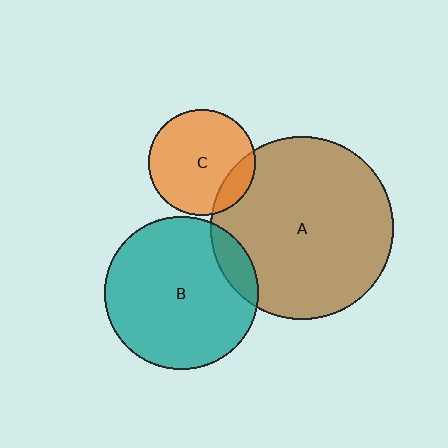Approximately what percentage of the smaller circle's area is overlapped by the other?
Approximately 15%.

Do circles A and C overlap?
Yes.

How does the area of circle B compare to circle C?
Approximately 2.1 times.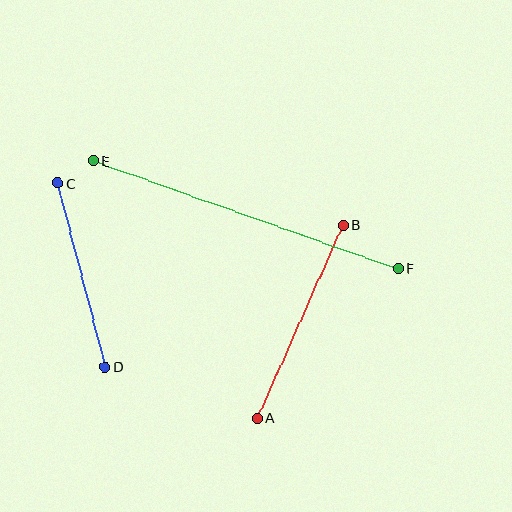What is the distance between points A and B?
The distance is approximately 211 pixels.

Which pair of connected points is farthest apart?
Points E and F are farthest apart.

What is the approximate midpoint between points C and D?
The midpoint is at approximately (81, 275) pixels.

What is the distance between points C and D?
The distance is approximately 190 pixels.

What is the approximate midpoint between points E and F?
The midpoint is at approximately (246, 215) pixels.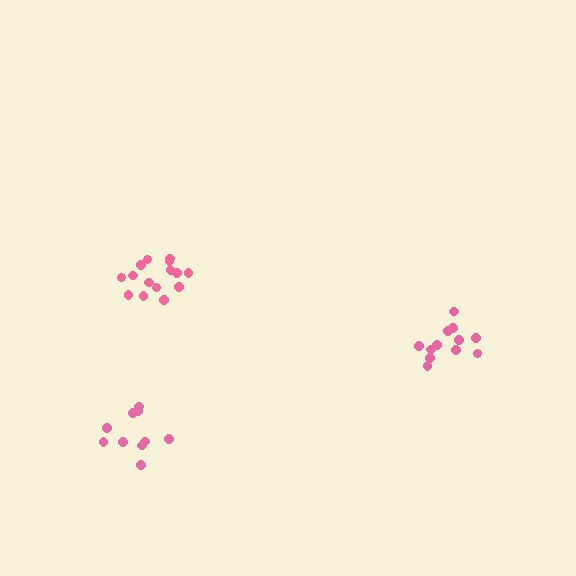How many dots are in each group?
Group 1: 10 dots, Group 2: 15 dots, Group 3: 12 dots (37 total).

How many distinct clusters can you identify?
There are 3 distinct clusters.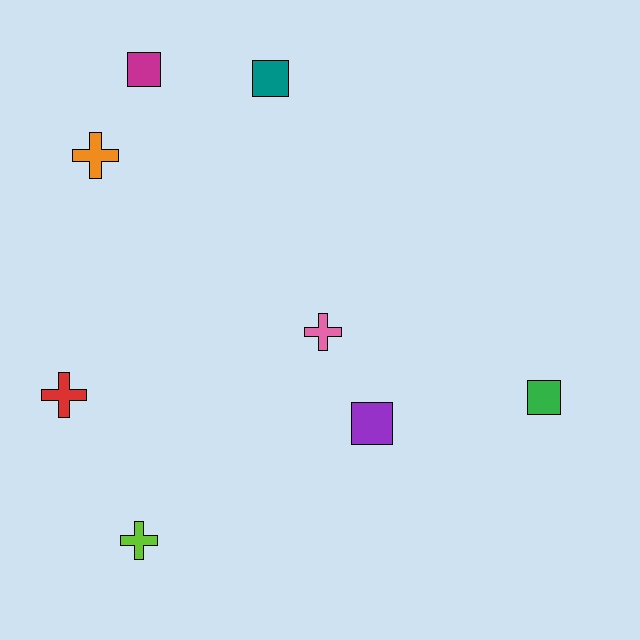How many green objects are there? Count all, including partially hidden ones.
There is 1 green object.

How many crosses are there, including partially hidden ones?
There are 4 crosses.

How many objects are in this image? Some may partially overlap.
There are 8 objects.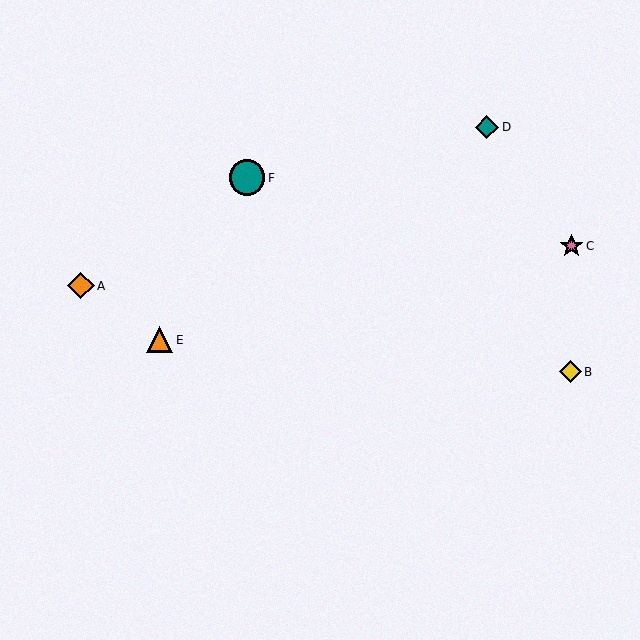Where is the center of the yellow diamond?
The center of the yellow diamond is at (570, 372).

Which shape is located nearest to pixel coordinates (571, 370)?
The yellow diamond (labeled B) at (570, 372) is nearest to that location.